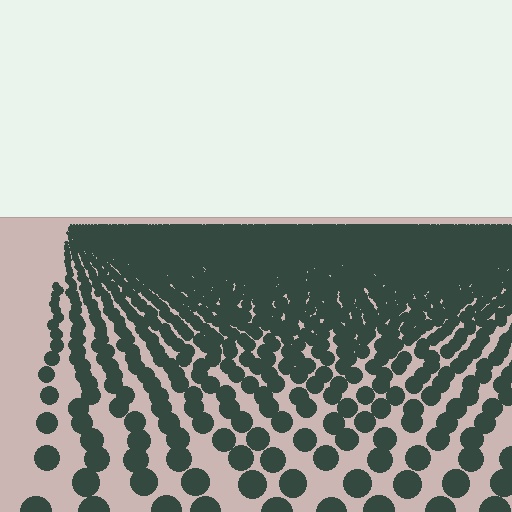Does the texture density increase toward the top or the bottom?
Density increases toward the top.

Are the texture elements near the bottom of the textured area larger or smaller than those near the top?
Larger. Near the bottom, elements are closer to the viewer and appear at a bigger on-screen size.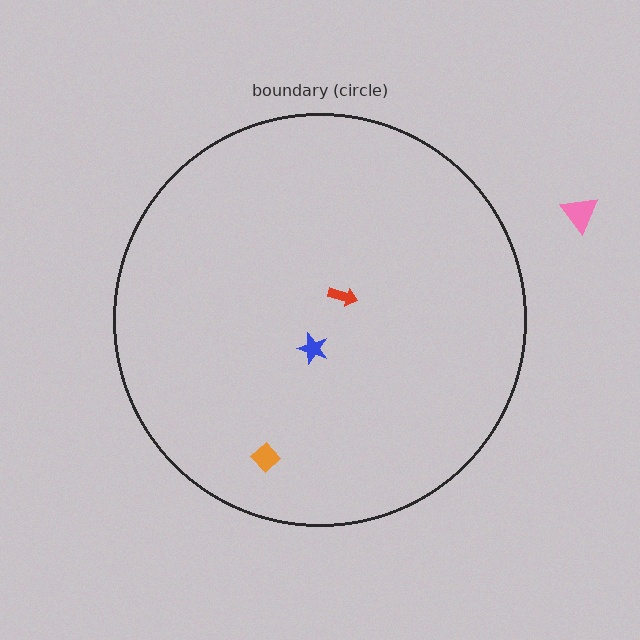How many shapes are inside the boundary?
3 inside, 1 outside.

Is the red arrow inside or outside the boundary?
Inside.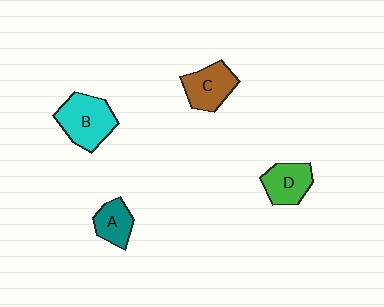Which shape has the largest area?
Shape B (cyan).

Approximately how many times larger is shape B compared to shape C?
Approximately 1.3 times.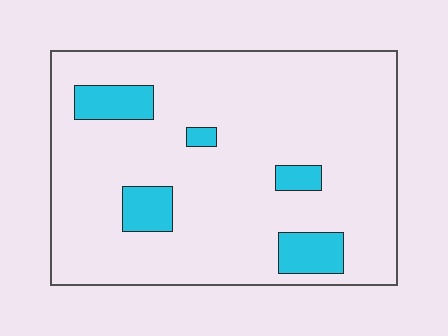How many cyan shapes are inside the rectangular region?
5.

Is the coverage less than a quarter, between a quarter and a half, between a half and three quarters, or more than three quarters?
Less than a quarter.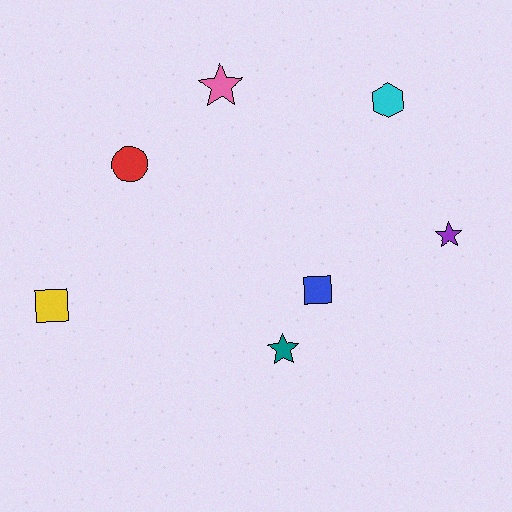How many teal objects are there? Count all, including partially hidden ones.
There is 1 teal object.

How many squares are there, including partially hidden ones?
There are 2 squares.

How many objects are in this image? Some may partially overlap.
There are 7 objects.